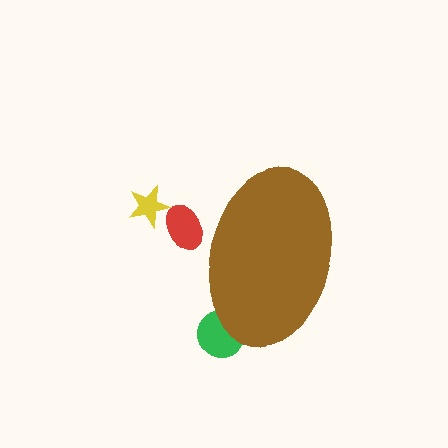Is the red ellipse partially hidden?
Yes, the red ellipse is partially hidden behind the brown ellipse.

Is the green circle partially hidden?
Yes, the green circle is partially hidden behind the brown ellipse.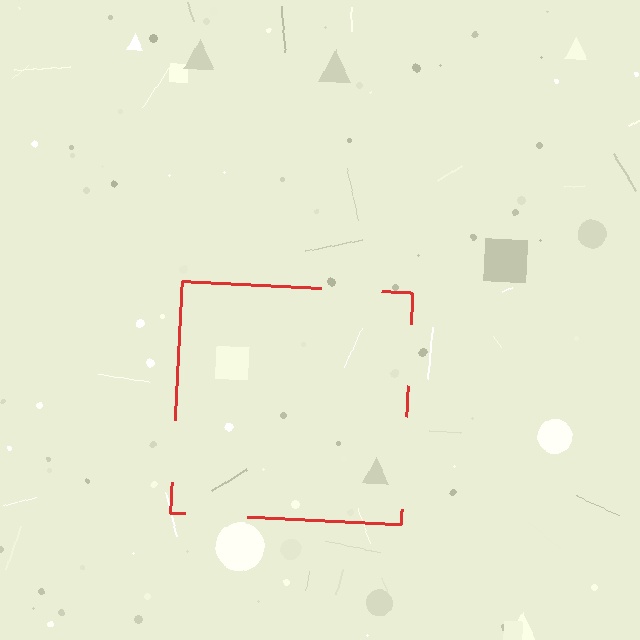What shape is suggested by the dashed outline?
The dashed outline suggests a square.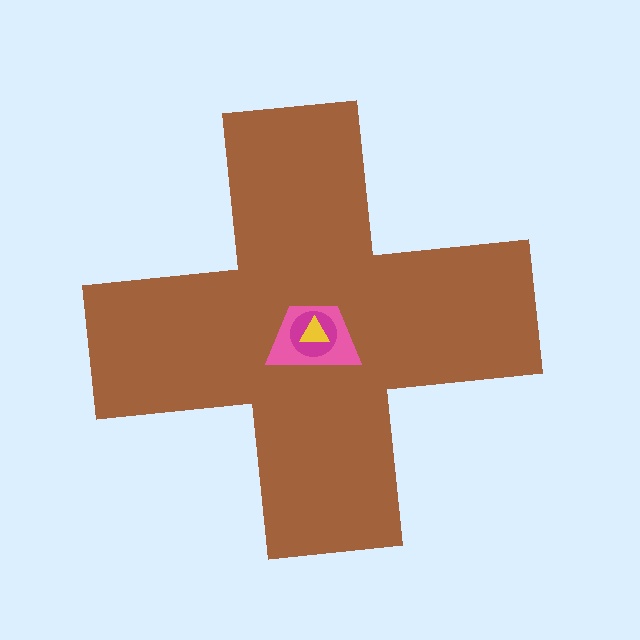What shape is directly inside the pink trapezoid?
The magenta circle.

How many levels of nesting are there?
4.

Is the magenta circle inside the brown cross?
Yes.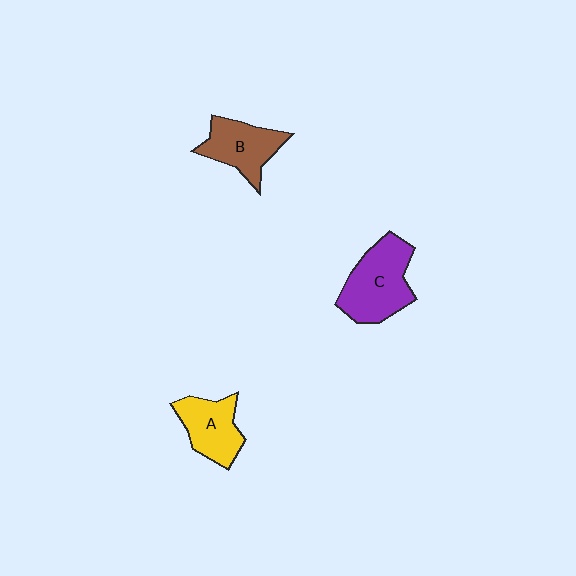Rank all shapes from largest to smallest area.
From largest to smallest: C (purple), B (brown), A (yellow).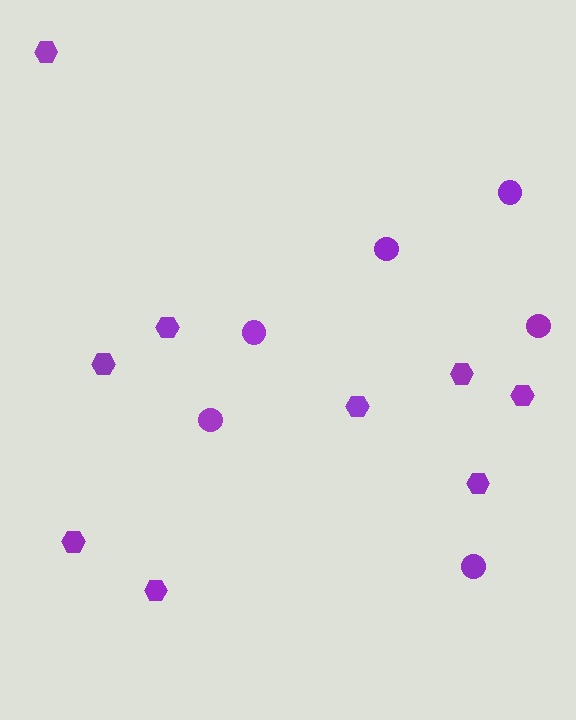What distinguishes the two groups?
There are 2 groups: one group of circles (6) and one group of hexagons (9).